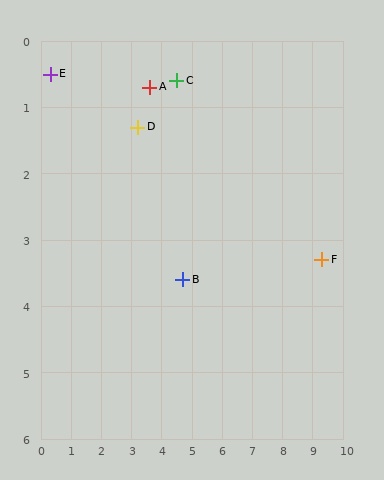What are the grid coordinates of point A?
Point A is at approximately (3.6, 0.7).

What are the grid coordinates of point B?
Point B is at approximately (4.7, 3.6).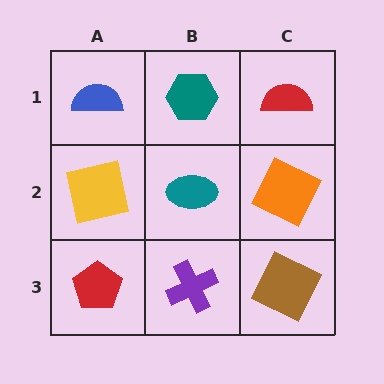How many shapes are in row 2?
3 shapes.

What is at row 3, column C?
A brown square.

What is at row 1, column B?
A teal hexagon.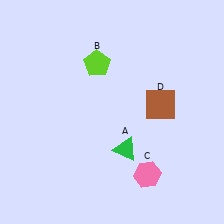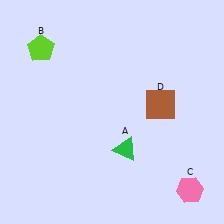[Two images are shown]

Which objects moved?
The objects that moved are: the lime pentagon (B), the pink hexagon (C).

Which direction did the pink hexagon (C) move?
The pink hexagon (C) moved right.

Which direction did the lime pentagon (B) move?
The lime pentagon (B) moved left.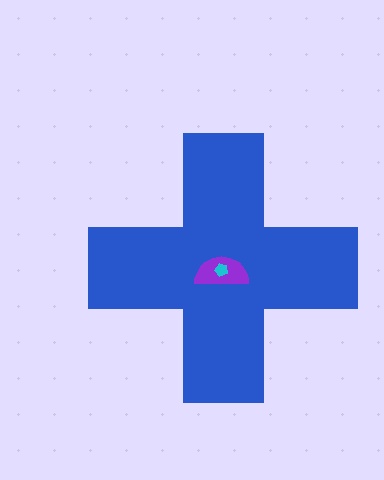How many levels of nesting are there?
3.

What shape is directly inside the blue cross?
The purple semicircle.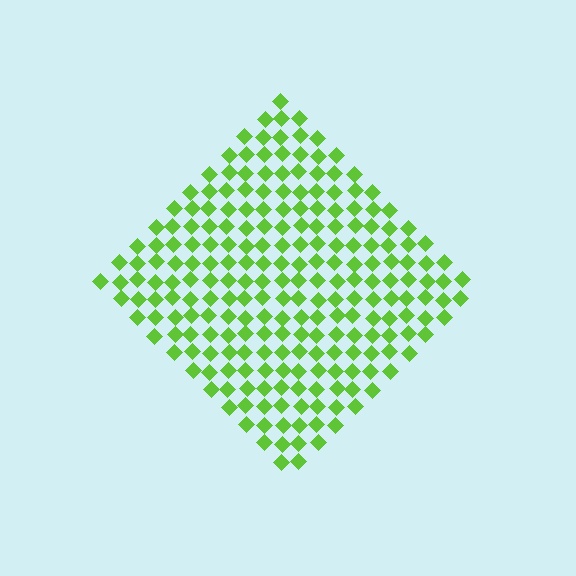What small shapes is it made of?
It is made of small diamonds.